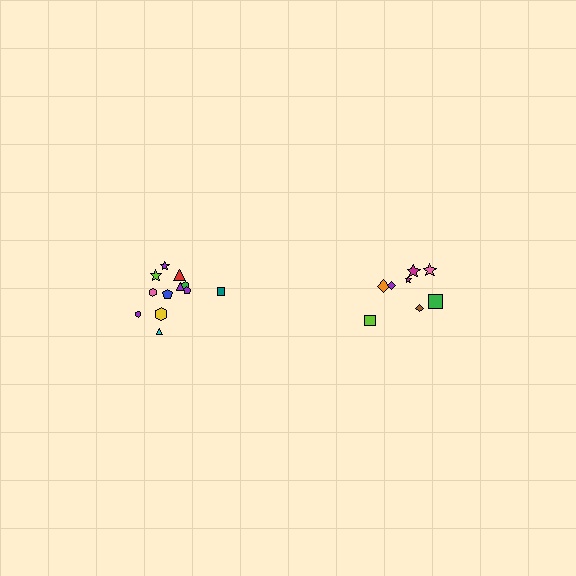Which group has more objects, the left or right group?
The left group.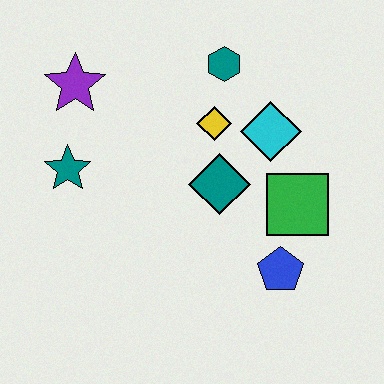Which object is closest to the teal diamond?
The yellow diamond is closest to the teal diamond.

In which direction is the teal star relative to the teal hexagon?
The teal star is to the left of the teal hexagon.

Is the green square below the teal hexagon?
Yes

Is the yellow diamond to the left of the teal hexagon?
Yes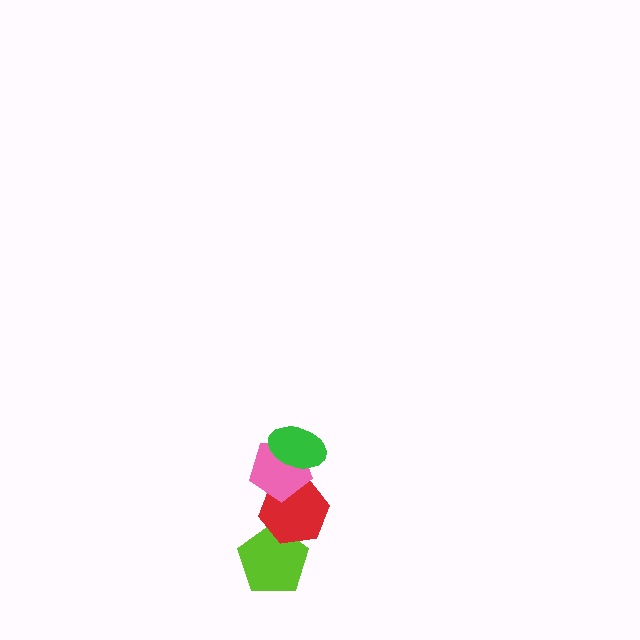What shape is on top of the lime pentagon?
The red hexagon is on top of the lime pentagon.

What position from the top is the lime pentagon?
The lime pentagon is 4th from the top.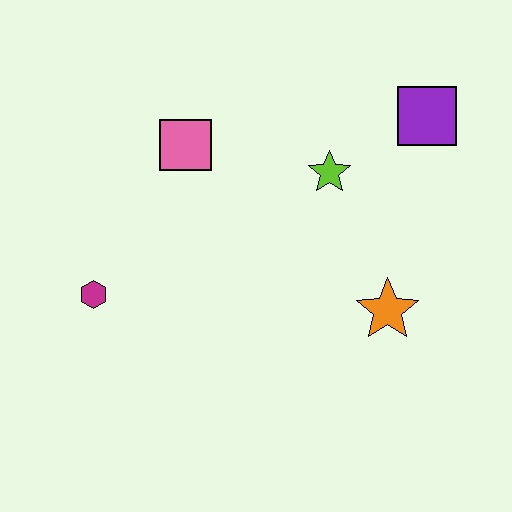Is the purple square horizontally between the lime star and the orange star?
No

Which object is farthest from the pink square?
The orange star is farthest from the pink square.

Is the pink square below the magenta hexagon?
No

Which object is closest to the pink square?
The lime star is closest to the pink square.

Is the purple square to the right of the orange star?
Yes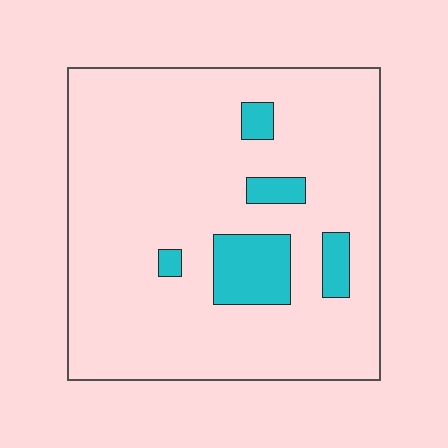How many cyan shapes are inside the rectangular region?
5.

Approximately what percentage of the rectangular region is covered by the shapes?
Approximately 10%.